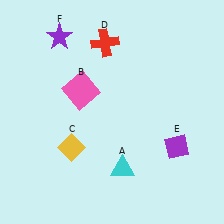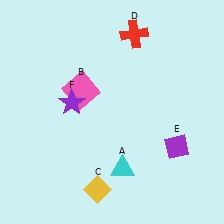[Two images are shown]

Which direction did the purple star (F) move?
The purple star (F) moved down.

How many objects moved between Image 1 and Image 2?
3 objects moved between the two images.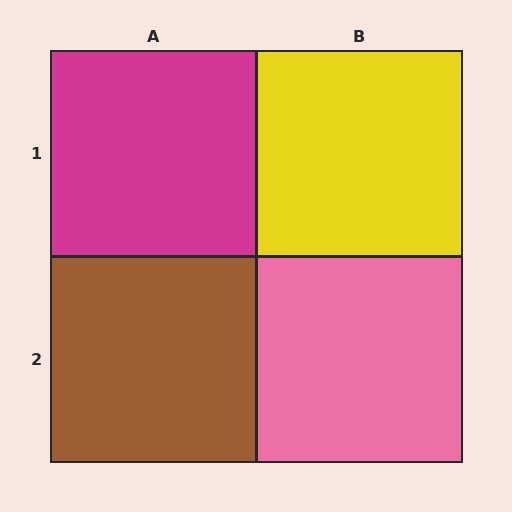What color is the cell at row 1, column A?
Magenta.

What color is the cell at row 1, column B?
Yellow.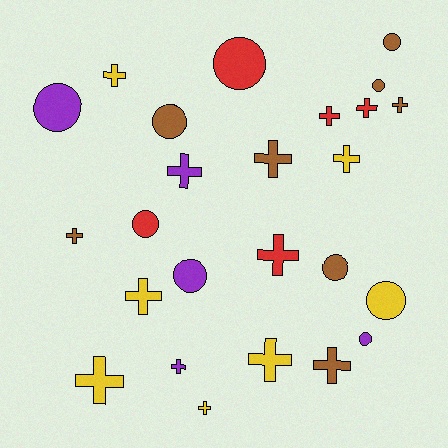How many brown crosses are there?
There are 4 brown crosses.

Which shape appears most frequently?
Cross, with 15 objects.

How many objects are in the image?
There are 25 objects.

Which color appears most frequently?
Brown, with 8 objects.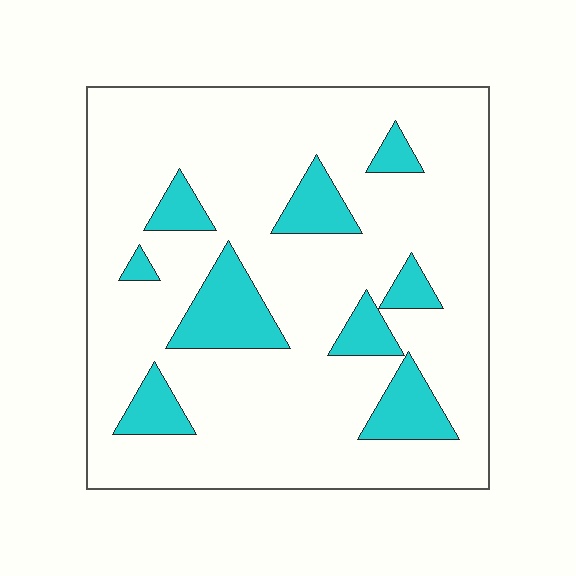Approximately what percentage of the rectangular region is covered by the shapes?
Approximately 15%.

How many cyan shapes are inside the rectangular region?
9.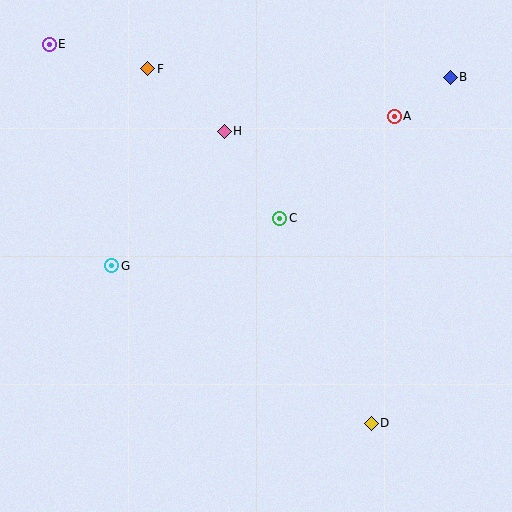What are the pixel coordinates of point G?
Point G is at (112, 266).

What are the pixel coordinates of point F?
Point F is at (148, 69).